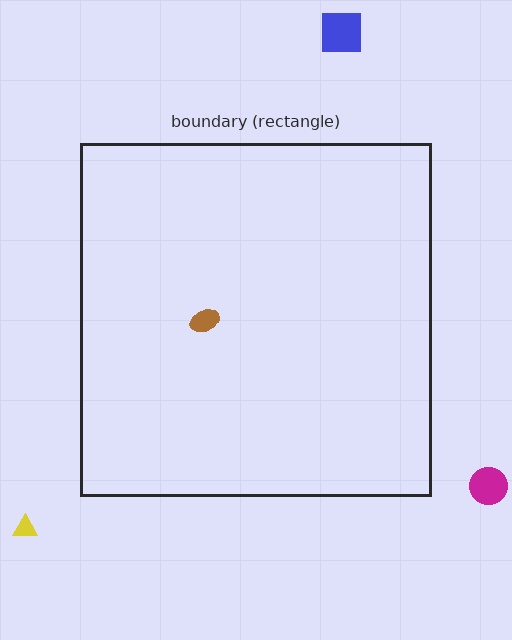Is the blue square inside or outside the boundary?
Outside.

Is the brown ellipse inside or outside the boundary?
Inside.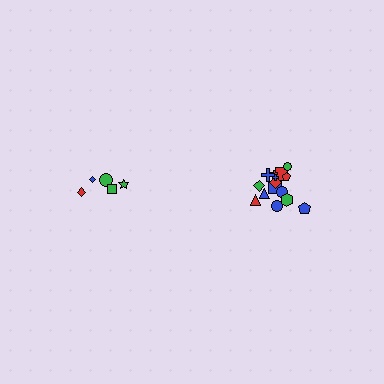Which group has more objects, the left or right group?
The right group.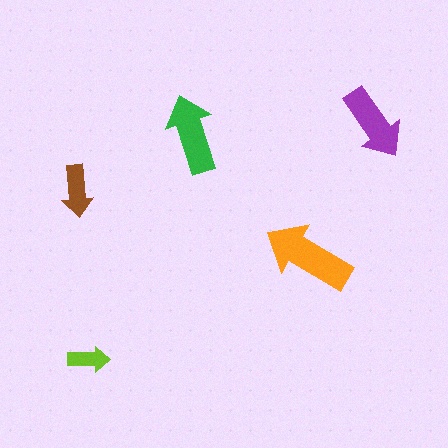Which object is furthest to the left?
The brown arrow is leftmost.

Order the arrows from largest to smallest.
the orange one, the green one, the purple one, the brown one, the lime one.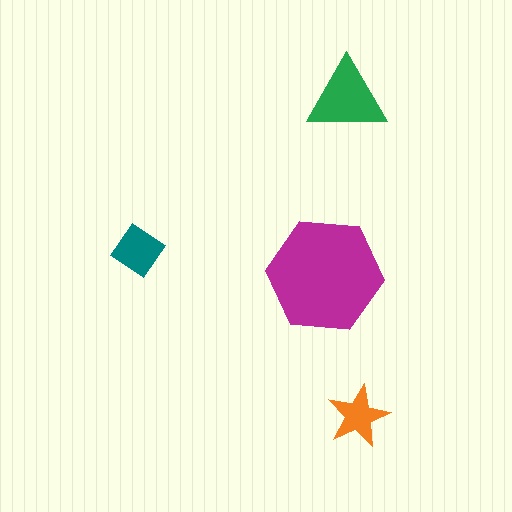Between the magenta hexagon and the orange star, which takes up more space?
The magenta hexagon.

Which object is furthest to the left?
The teal diamond is leftmost.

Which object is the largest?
The magenta hexagon.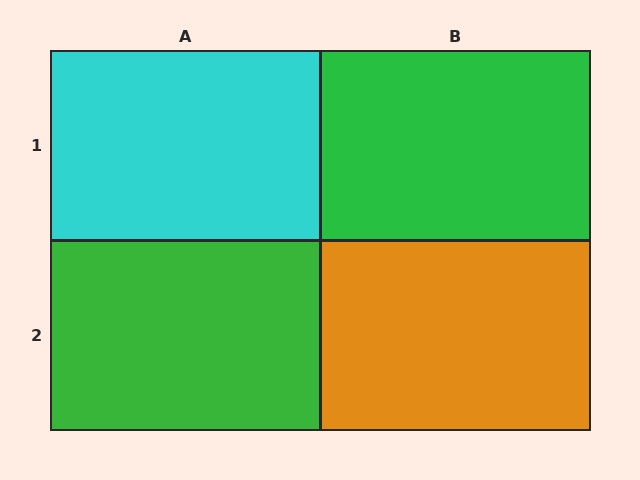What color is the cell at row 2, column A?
Green.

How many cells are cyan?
1 cell is cyan.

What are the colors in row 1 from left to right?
Cyan, green.